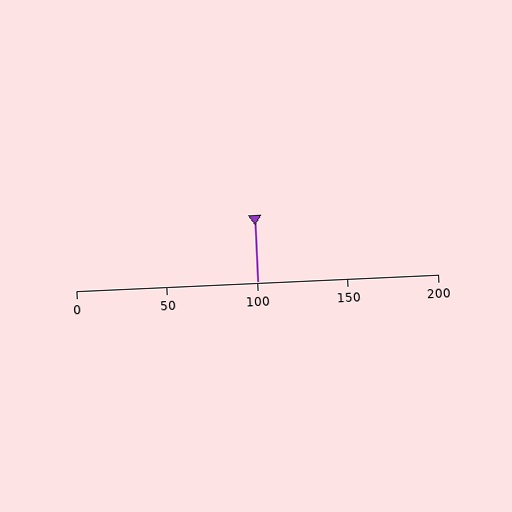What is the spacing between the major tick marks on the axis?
The major ticks are spaced 50 apart.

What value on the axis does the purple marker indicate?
The marker indicates approximately 100.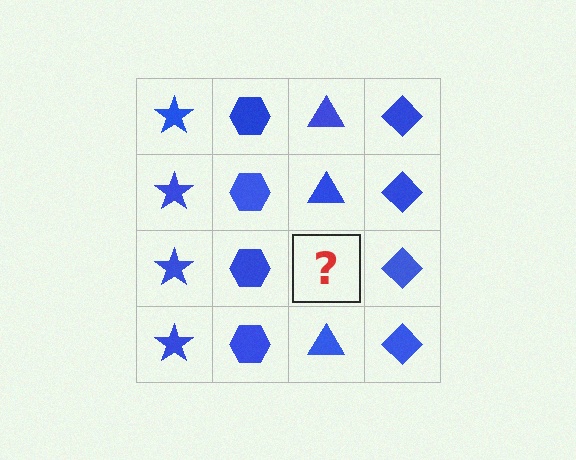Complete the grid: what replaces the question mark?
The question mark should be replaced with a blue triangle.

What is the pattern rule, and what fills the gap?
The rule is that each column has a consistent shape. The gap should be filled with a blue triangle.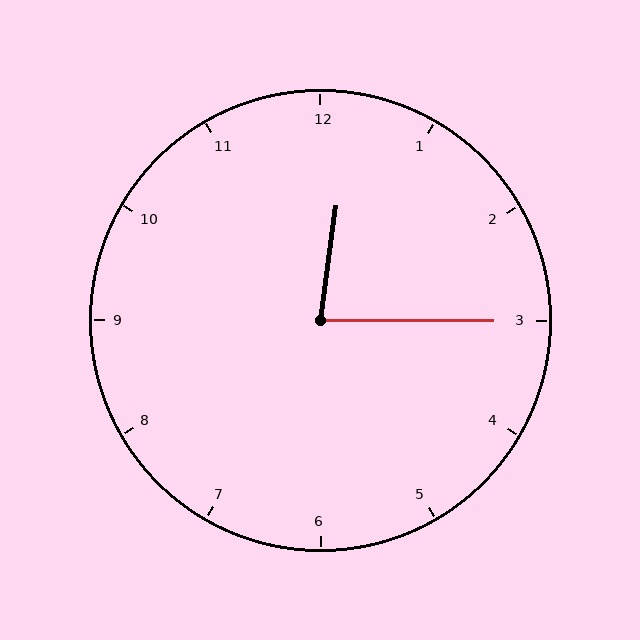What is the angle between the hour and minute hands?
Approximately 82 degrees.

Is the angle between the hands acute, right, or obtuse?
It is acute.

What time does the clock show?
12:15.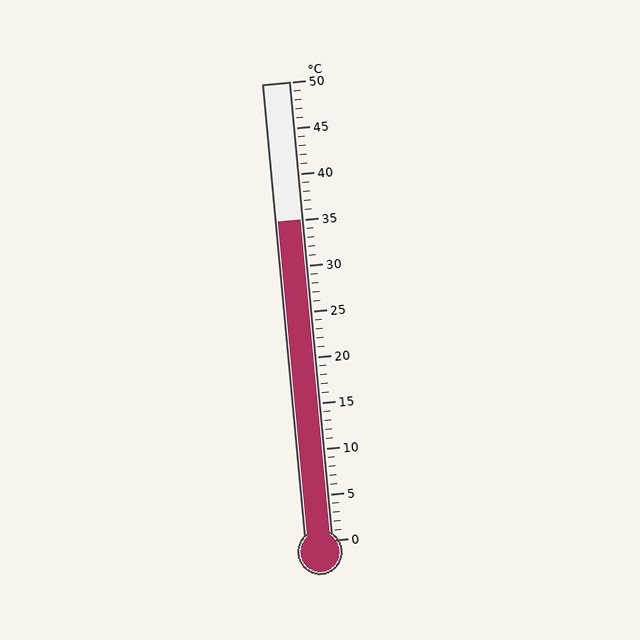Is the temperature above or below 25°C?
The temperature is above 25°C.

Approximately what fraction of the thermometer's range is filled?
The thermometer is filled to approximately 70% of its range.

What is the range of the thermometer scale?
The thermometer scale ranges from 0°C to 50°C.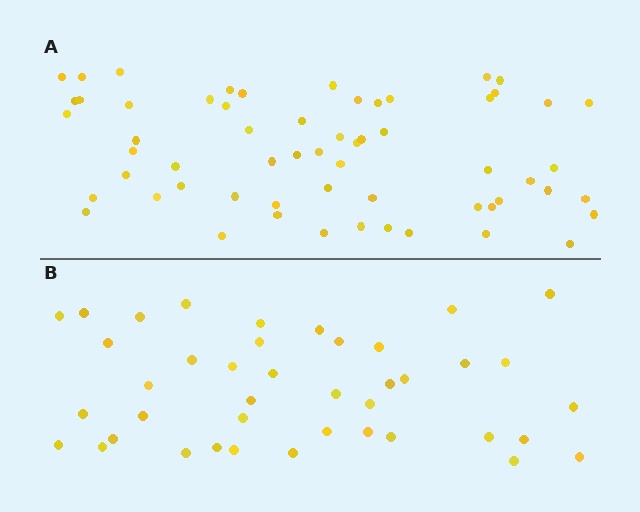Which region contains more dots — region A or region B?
Region A (the top region) has more dots.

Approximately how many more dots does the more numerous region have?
Region A has approximately 20 more dots than region B.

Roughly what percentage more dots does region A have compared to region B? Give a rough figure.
About 45% more.